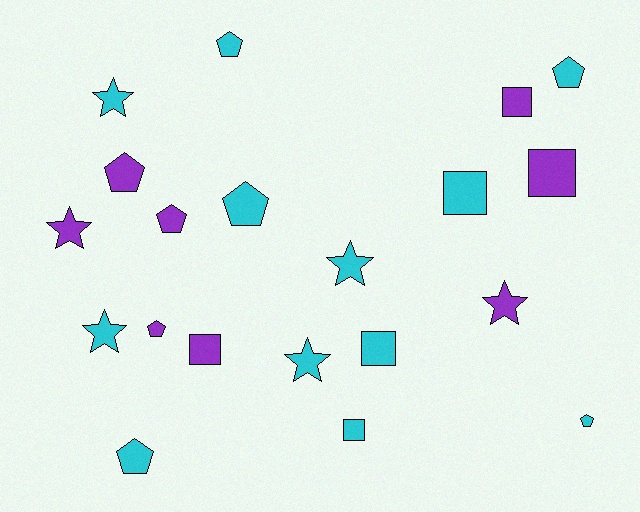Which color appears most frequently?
Cyan, with 12 objects.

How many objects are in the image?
There are 20 objects.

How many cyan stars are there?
There are 4 cyan stars.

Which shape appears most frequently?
Pentagon, with 8 objects.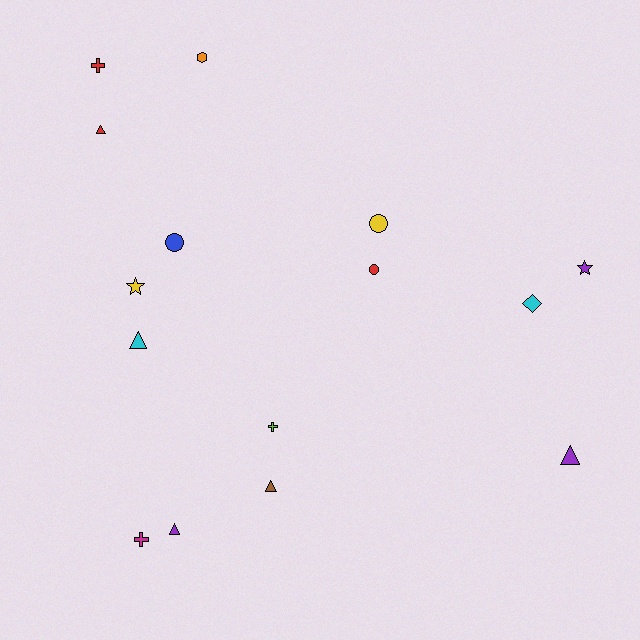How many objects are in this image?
There are 15 objects.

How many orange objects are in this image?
There is 1 orange object.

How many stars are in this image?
There are 2 stars.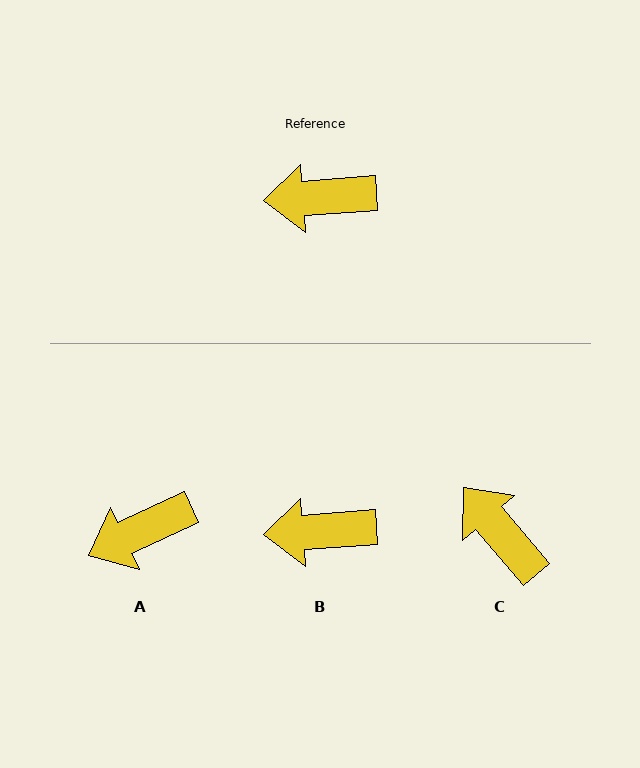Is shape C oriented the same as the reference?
No, it is off by about 54 degrees.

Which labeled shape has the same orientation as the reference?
B.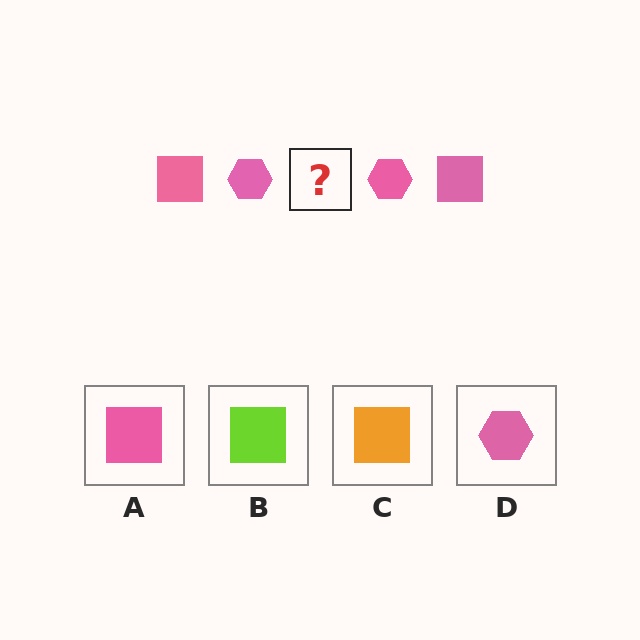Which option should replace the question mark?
Option A.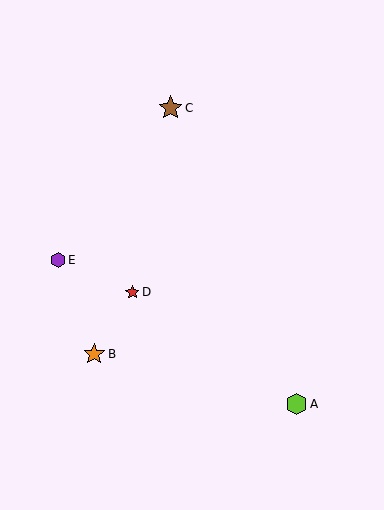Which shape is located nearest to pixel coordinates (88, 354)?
The orange star (labeled B) at (94, 354) is nearest to that location.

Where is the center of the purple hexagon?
The center of the purple hexagon is at (58, 260).